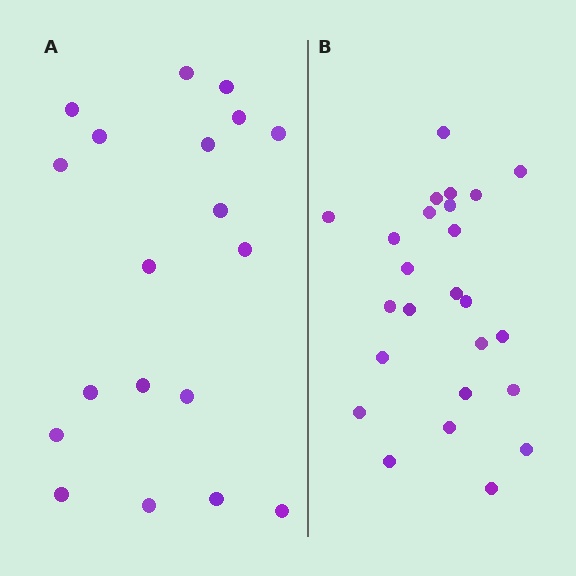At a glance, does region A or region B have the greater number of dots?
Region B (the right region) has more dots.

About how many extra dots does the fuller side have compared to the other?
Region B has about 6 more dots than region A.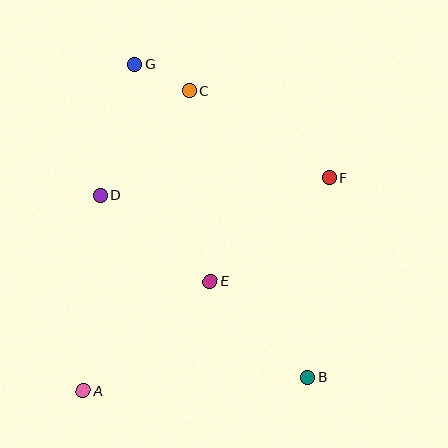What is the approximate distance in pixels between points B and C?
The distance between B and C is approximately 310 pixels.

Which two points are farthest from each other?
Points B and G are farthest from each other.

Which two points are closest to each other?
Points C and G are closest to each other.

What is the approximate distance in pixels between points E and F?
The distance between E and F is approximately 158 pixels.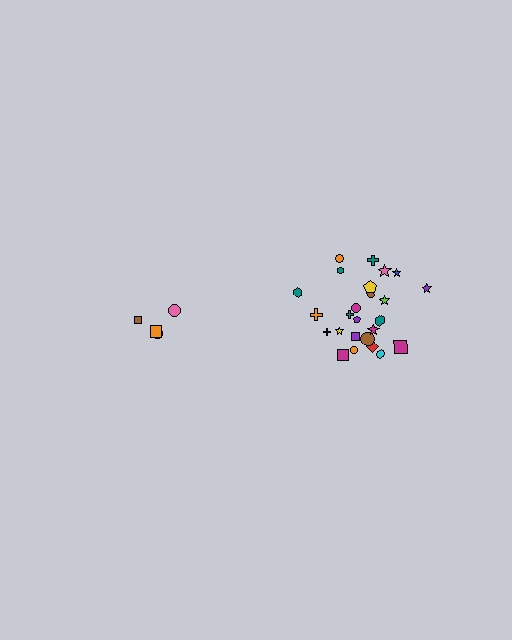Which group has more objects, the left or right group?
The right group.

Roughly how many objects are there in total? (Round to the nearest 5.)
Roughly 30 objects in total.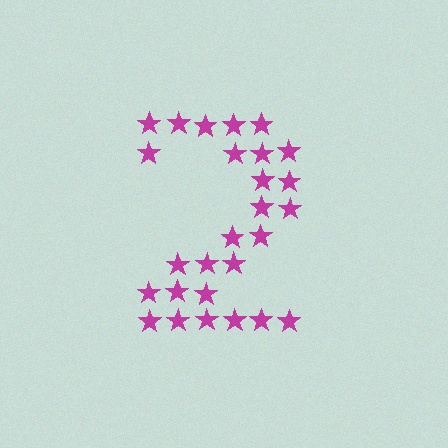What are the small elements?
The small elements are stars.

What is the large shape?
The large shape is the digit 2.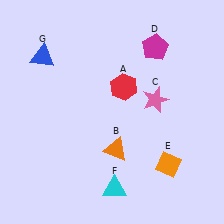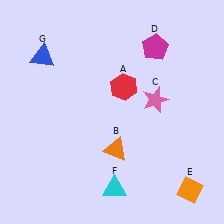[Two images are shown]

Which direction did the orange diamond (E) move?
The orange diamond (E) moved down.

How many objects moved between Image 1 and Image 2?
1 object moved between the two images.